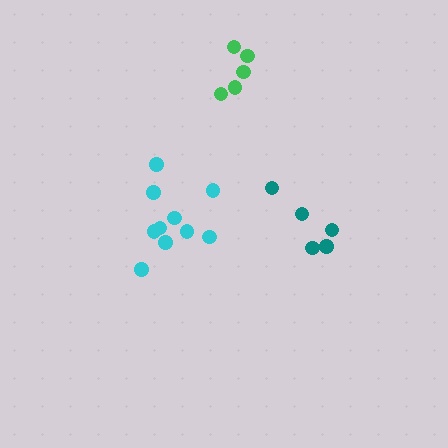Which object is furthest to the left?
The cyan cluster is leftmost.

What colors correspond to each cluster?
The clusters are colored: cyan, teal, green.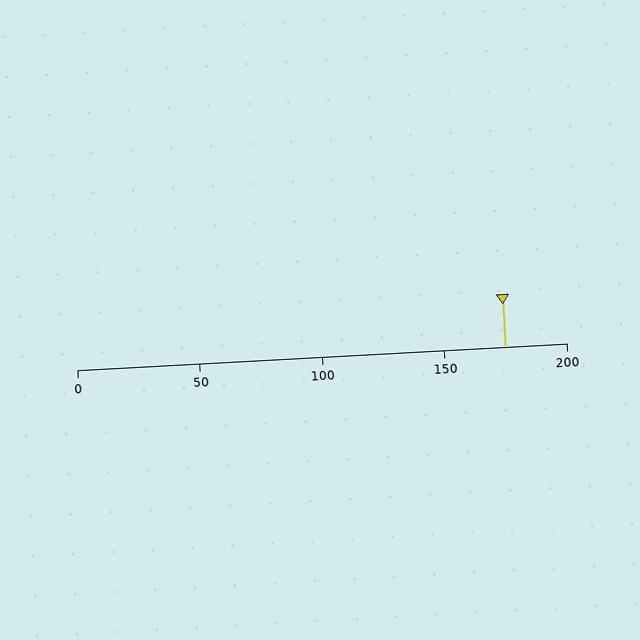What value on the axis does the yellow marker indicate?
The marker indicates approximately 175.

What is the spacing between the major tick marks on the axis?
The major ticks are spaced 50 apart.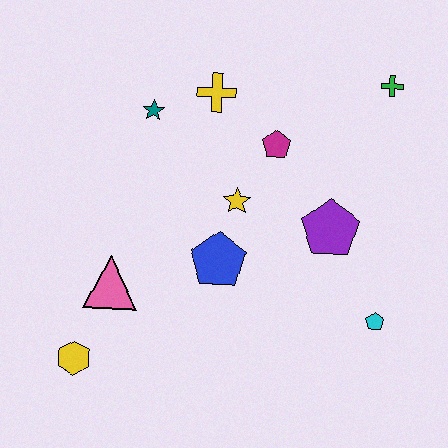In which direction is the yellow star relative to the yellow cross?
The yellow star is below the yellow cross.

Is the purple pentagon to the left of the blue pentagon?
No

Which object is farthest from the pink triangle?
The green cross is farthest from the pink triangle.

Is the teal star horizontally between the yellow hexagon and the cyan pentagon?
Yes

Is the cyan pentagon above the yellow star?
No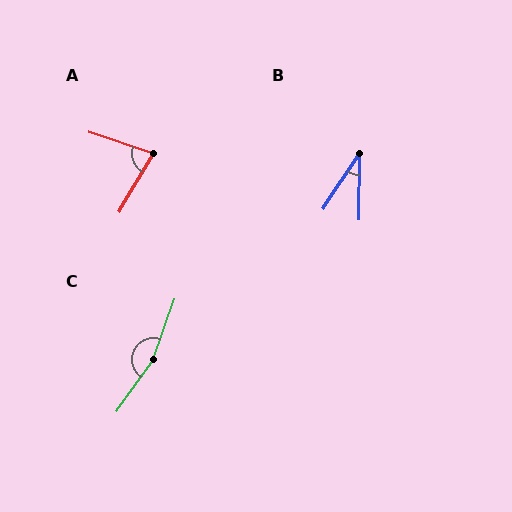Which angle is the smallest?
B, at approximately 33 degrees.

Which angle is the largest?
C, at approximately 164 degrees.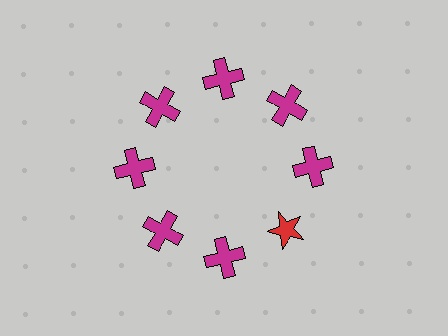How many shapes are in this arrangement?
There are 8 shapes arranged in a ring pattern.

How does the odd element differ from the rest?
It differs in both color (red instead of magenta) and shape (star instead of cross).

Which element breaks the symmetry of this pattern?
The red star at roughly the 4 o'clock position breaks the symmetry. All other shapes are magenta crosses.